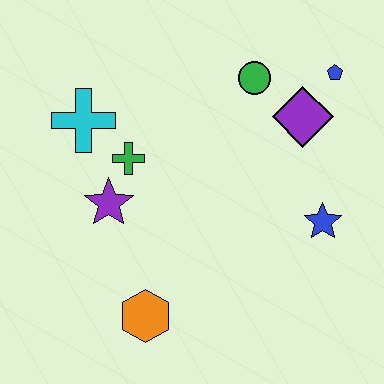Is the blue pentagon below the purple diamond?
No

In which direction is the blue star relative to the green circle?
The blue star is below the green circle.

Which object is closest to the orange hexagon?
The purple star is closest to the orange hexagon.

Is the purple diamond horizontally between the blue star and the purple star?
Yes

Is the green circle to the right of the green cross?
Yes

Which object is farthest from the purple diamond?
The orange hexagon is farthest from the purple diamond.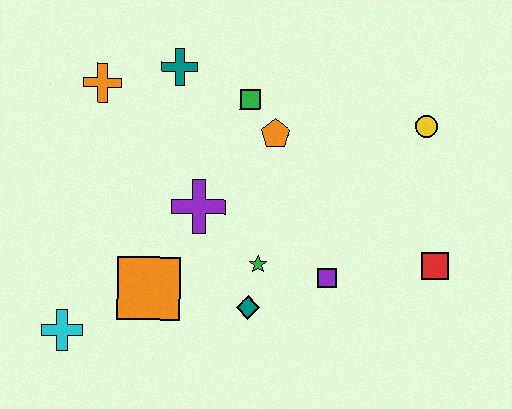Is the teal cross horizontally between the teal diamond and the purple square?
No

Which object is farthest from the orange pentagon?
The cyan cross is farthest from the orange pentagon.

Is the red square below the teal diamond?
No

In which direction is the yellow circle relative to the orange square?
The yellow circle is to the right of the orange square.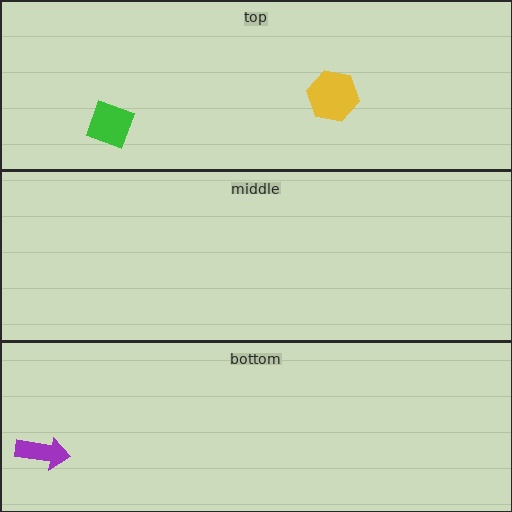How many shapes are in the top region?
2.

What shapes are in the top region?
The green diamond, the yellow hexagon.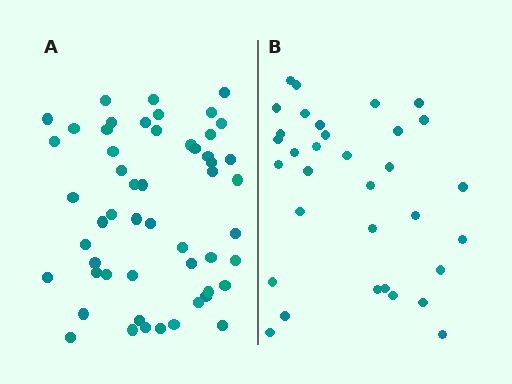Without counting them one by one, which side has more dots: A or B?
Region A (the left region) has more dots.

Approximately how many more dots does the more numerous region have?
Region A has approximately 20 more dots than region B.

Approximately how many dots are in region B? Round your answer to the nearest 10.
About 30 dots. (The exact count is 33, which rounds to 30.)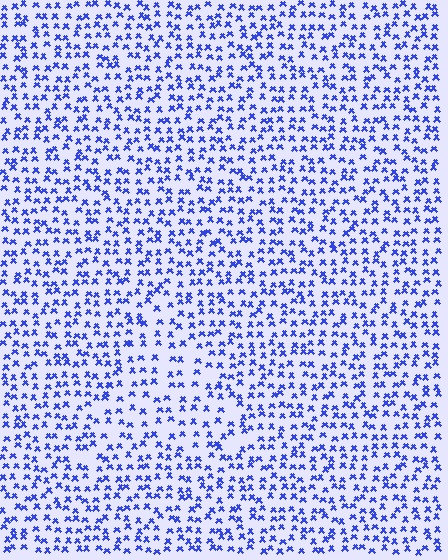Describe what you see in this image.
The image contains small blue elements arranged at two different densities. A triangle-shaped region is visible where the elements are less densely packed than the surrounding area.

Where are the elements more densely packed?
The elements are more densely packed outside the triangle boundary.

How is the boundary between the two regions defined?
The boundary is defined by a change in element density (approximately 1.5x ratio). All elements are the same color, size, and shape.